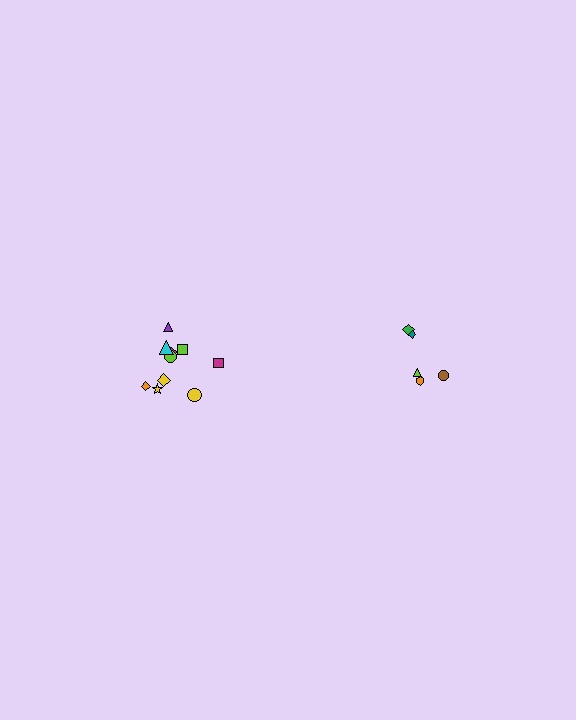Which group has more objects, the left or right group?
The left group.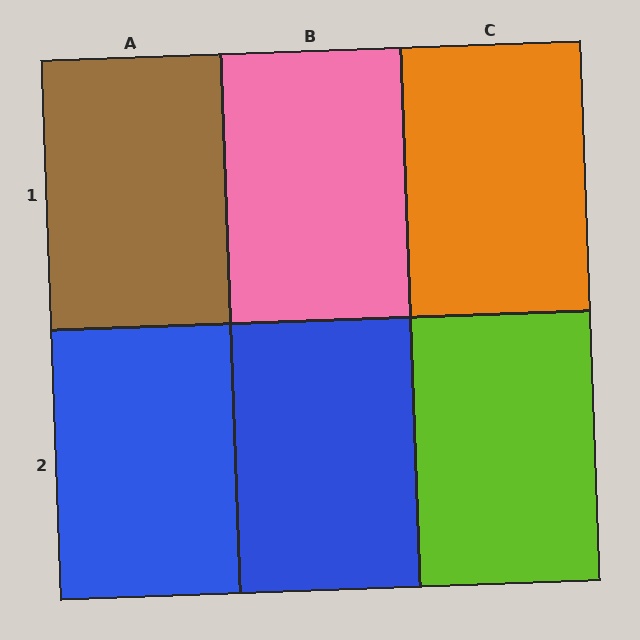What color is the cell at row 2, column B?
Blue.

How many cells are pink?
1 cell is pink.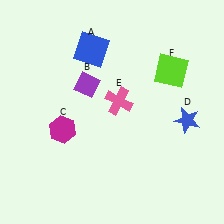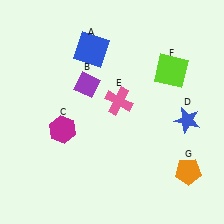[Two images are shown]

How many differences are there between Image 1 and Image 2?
There is 1 difference between the two images.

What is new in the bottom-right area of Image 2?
An orange pentagon (G) was added in the bottom-right area of Image 2.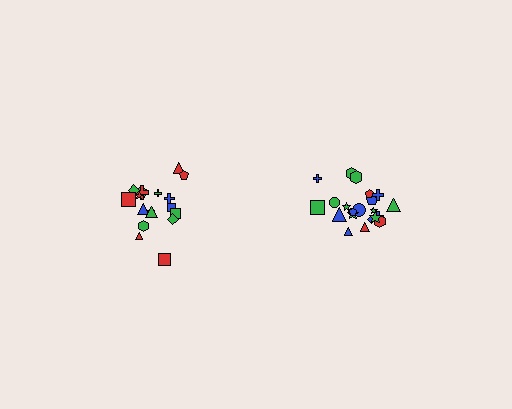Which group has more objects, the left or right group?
The right group.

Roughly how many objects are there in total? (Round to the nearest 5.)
Roughly 40 objects in total.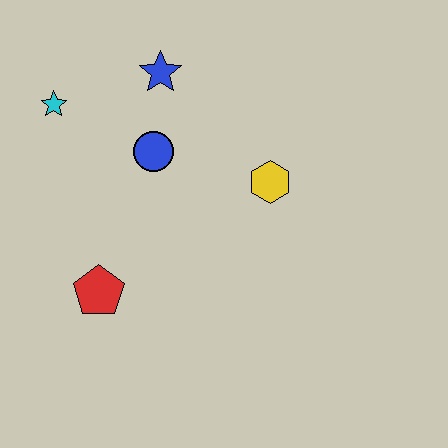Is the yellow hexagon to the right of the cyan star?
Yes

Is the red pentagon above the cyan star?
No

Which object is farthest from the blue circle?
The red pentagon is farthest from the blue circle.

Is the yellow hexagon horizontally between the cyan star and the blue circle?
No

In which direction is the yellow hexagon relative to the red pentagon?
The yellow hexagon is to the right of the red pentagon.